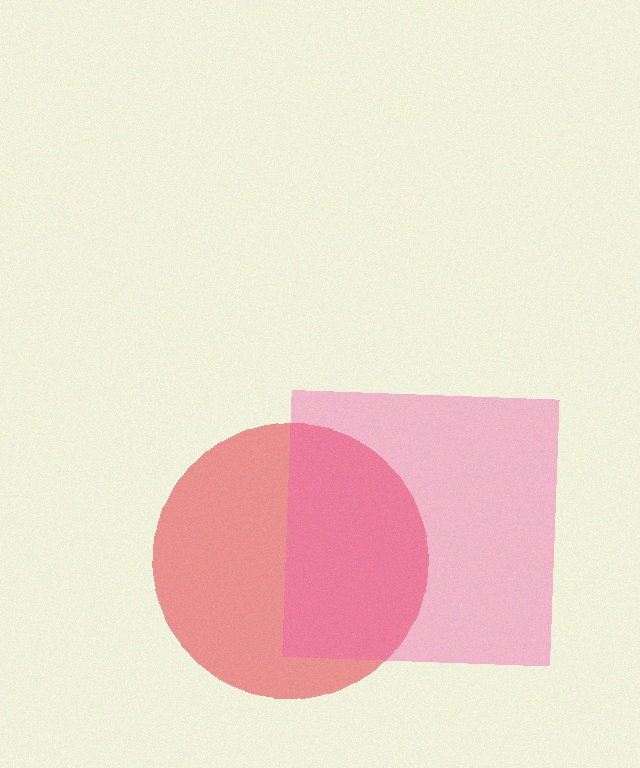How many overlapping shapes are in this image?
There are 2 overlapping shapes in the image.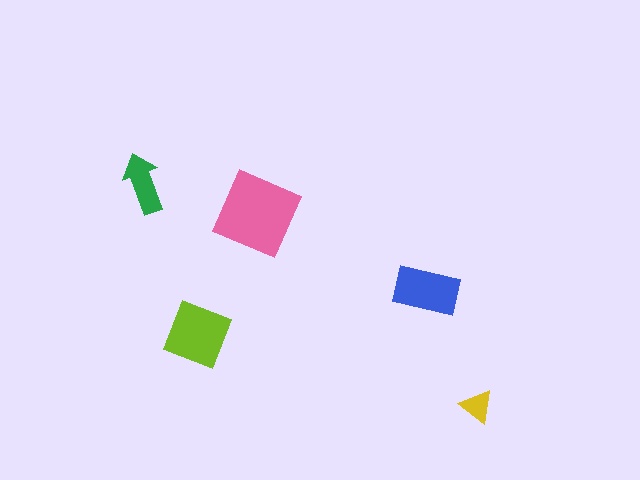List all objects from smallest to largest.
The yellow triangle, the green arrow, the blue rectangle, the lime square, the pink diamond.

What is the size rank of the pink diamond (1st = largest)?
1st.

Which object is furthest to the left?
The green arrow is leftmost.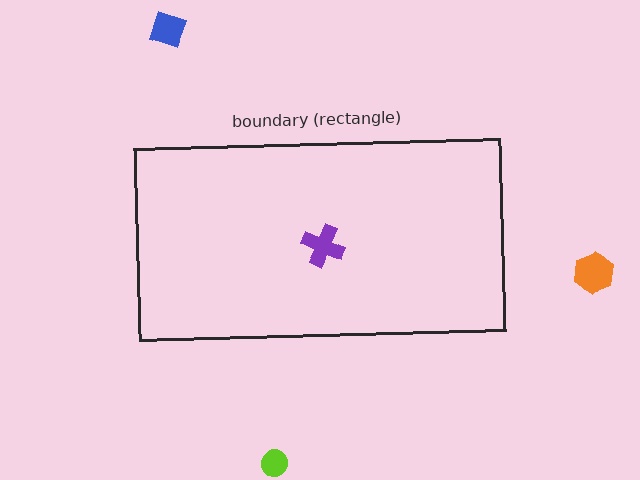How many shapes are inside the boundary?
1 inside, 3 outside.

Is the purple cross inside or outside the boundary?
Inside.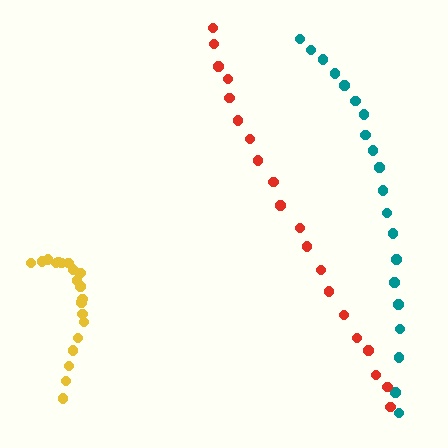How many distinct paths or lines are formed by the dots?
There are 3 distinct paths.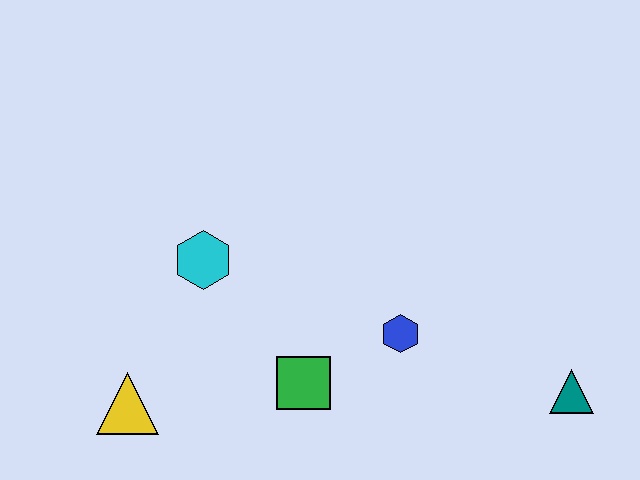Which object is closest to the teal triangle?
The blue hexagon is closest to the teal triangle.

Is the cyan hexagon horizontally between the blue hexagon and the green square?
No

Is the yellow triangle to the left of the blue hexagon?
Yes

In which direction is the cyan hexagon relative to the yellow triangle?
The cyan hexagon is above the yellow triangle.